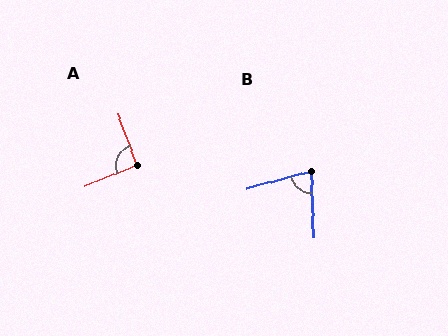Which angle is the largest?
A, at approximately 92 degrees.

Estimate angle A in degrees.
Approximately 92 degrees.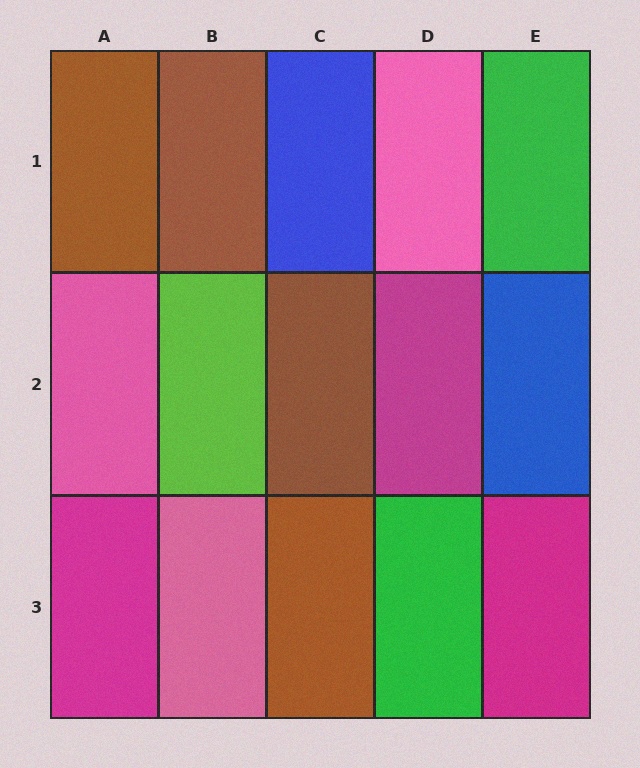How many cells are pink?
3 cells are pink.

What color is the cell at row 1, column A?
Brown.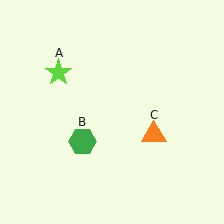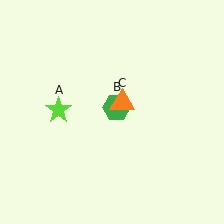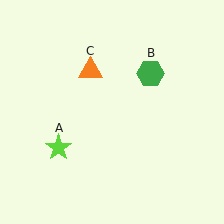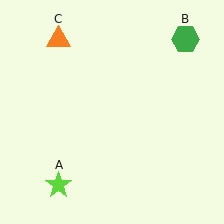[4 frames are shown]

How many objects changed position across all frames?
3 objects changed position: lime star (object A), green hexagon (object B), orange triangle (object C).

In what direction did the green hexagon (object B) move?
The green hexagon (object B) moved up and to the right.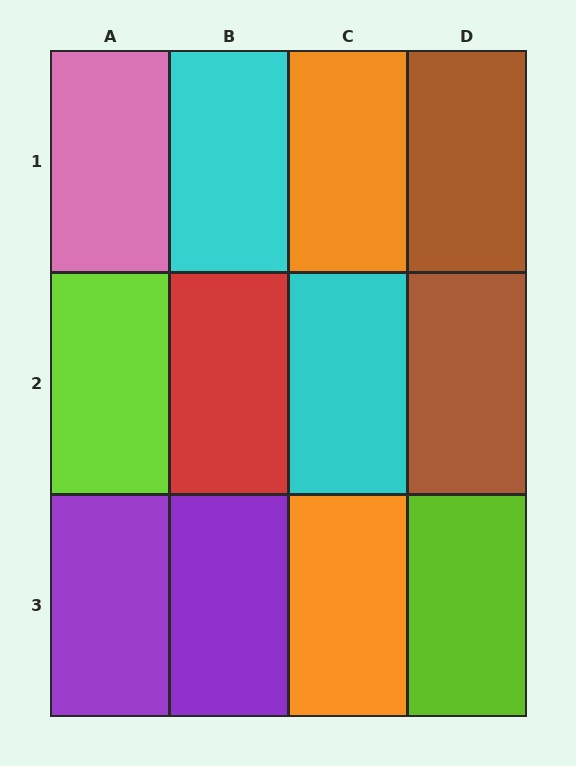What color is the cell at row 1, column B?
Cyan.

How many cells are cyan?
2 cells are cyan.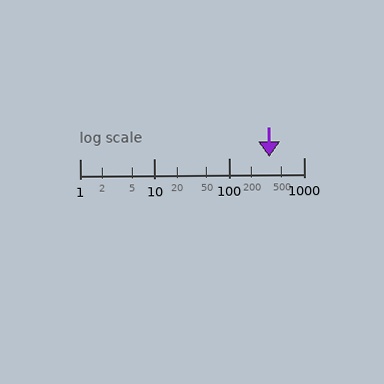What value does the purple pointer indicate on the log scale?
The pointer indicates approximately 350.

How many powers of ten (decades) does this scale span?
The scale spans 3 decades, from 1 to 1000.